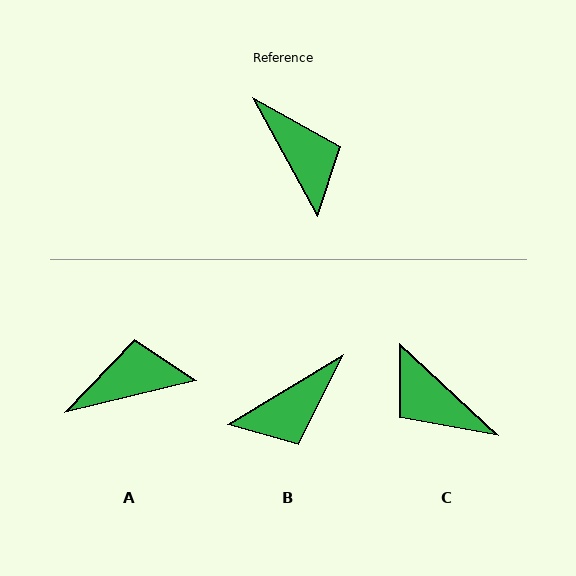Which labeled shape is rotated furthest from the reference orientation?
C, about 161 degrees away.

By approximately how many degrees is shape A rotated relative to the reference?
Approximately 75 degrees counter-clockwise.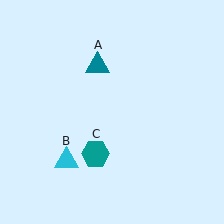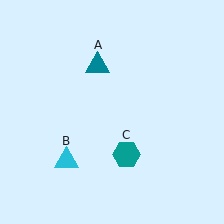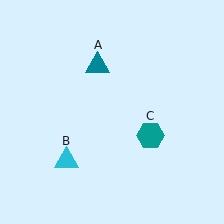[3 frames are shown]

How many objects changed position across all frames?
1 object changed position: teal hexagon (object C).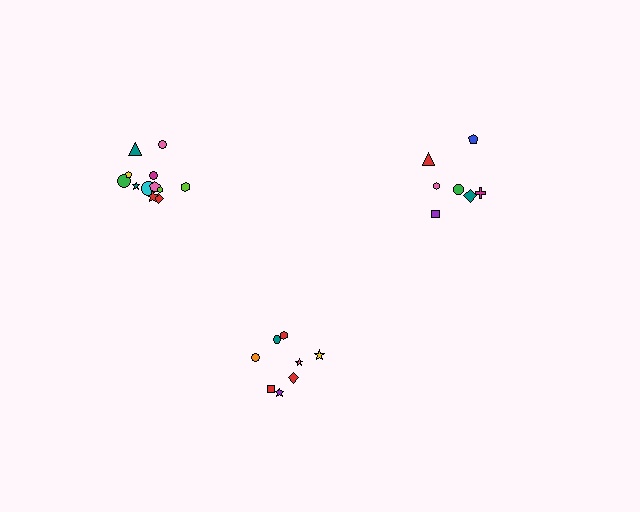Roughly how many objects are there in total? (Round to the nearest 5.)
Roughly 25 objects in total.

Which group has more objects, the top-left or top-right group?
The top-left group.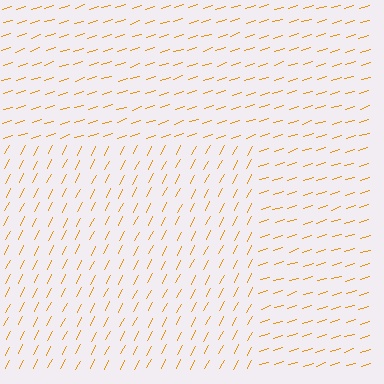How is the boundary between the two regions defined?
The boundary is defined purely by a change in line orientation (approximately 45 degrees difference). All lines are the same color and thickness.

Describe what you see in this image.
The image is filled with small orange line segments. A rectangle region in the image has lines oriented differently from the surrounding lines, creating a visible texture boundary.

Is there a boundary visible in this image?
Yes, there is a texture boundary formed by a change in line orientation.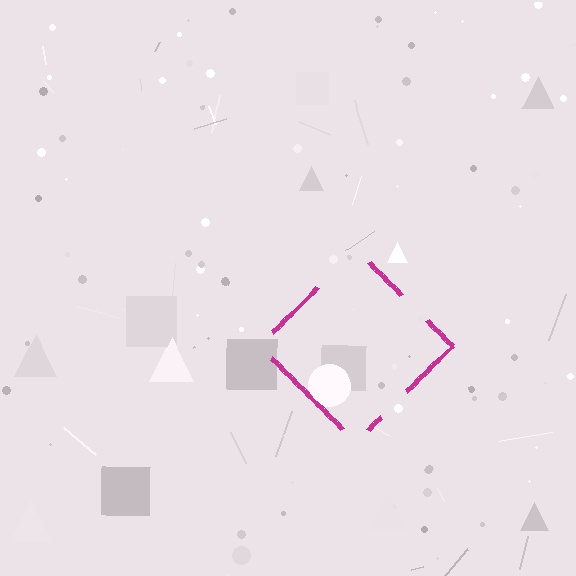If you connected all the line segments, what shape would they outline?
They would outline a diamond.